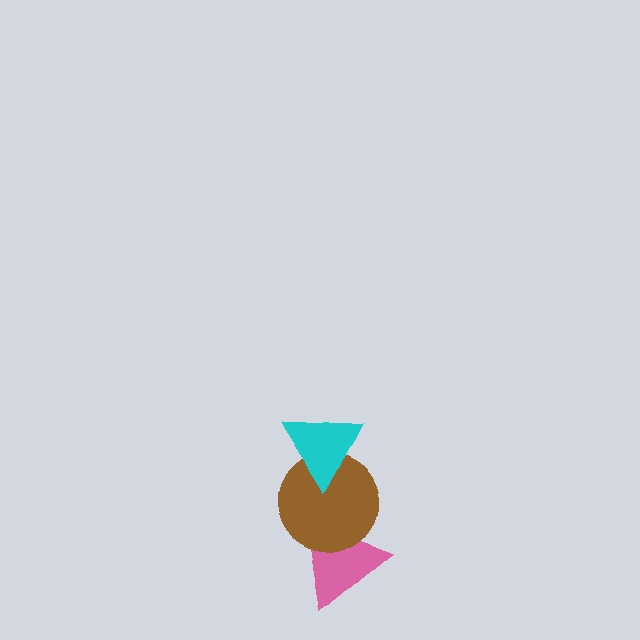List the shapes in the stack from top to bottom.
From top to bottom: the cyan triangle, the brown circle, the pink triangle.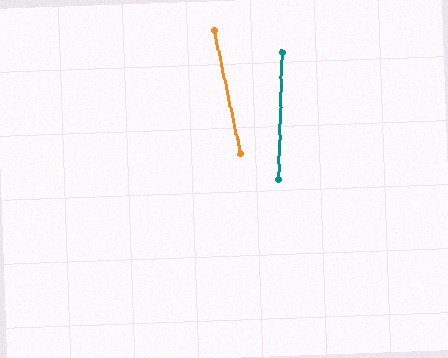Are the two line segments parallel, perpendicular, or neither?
Neither parallel nor perpendicular — they differ by about 14°.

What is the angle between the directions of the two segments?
Approximately 14 degrees.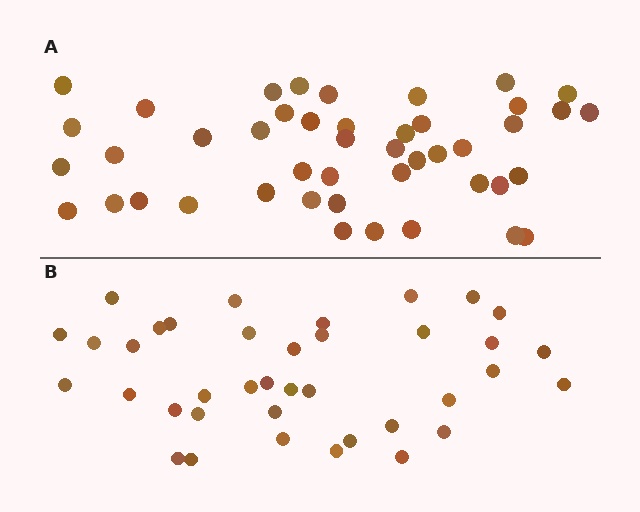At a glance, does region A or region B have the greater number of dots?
Region A (the top region) has more dots.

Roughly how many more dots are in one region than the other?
Region A has roughly 8 or so more dots than region B.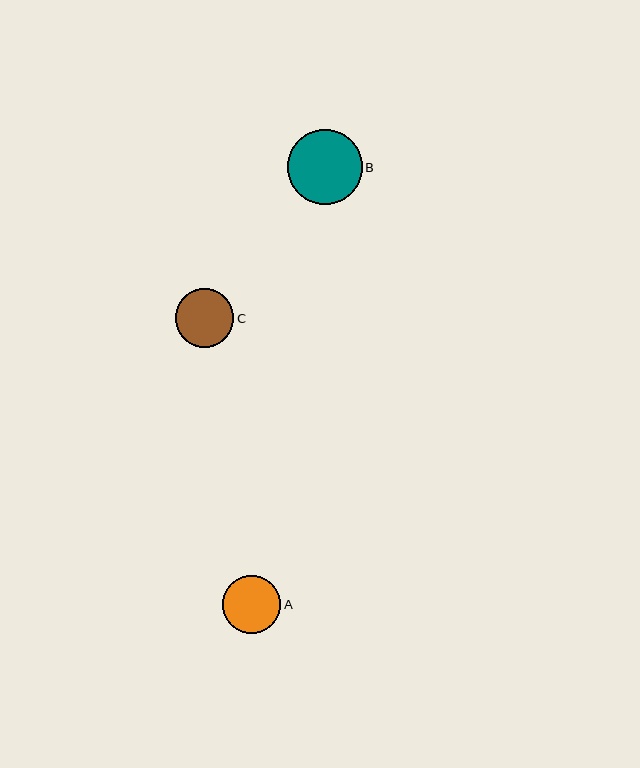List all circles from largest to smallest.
From largest to smallest: B, A, C.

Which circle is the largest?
Circle B is the largest with a size of approximately 74 pixels.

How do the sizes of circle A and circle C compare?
Circle A and circle C are approximately the same size.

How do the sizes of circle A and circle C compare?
Circle A and circle C are approximately the same size.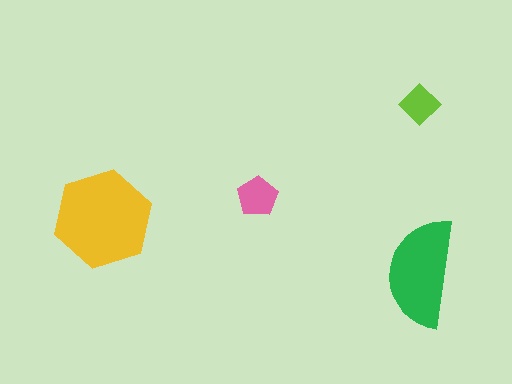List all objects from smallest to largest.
The lime diamond, the pink pentagon, the green semicircle, the yellow hexagon.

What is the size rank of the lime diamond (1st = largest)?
4th.